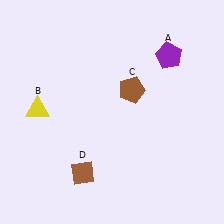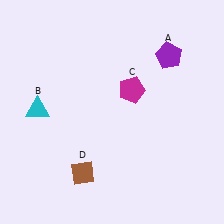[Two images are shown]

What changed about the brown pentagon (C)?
In Image 1, C is brown. In Image 2, it changed to magenta.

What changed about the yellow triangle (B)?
In Image 1, B is yellow. In Image 2, it changed to cyan.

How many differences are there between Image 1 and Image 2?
There are 2 differences between the two images.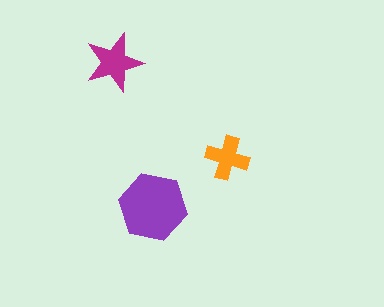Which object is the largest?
The purple hexagon.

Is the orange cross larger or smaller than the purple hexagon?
Smaller.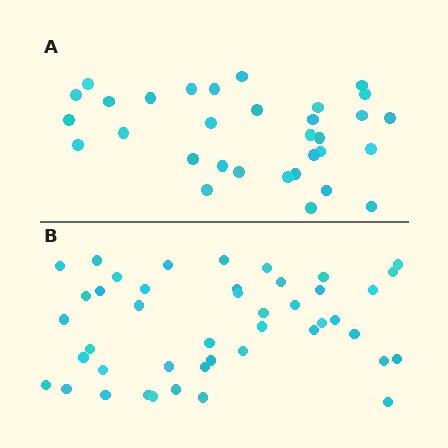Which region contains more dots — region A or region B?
Region B (the bottom region) has more dots.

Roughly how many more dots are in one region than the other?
Region B has roughly 12 or so more dots than region A.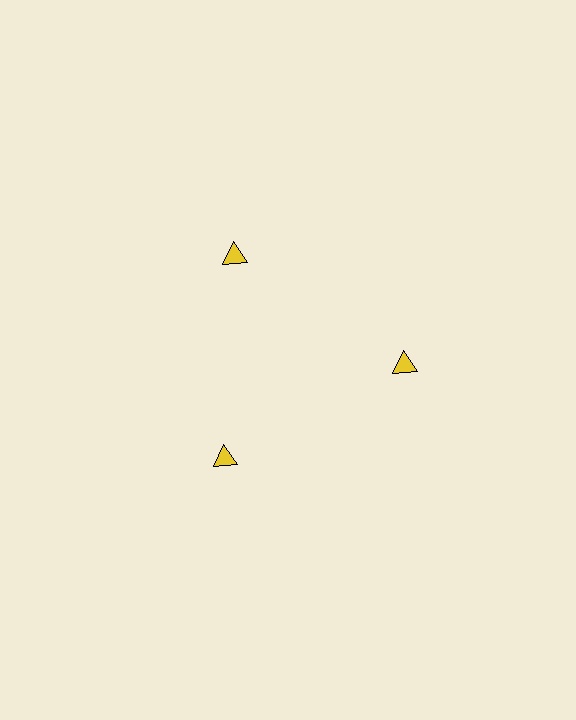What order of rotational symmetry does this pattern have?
This pattern has 3-fold rotational symmetry.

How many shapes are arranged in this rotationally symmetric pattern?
There are 3 shapes, arranged in 3 groups of 1.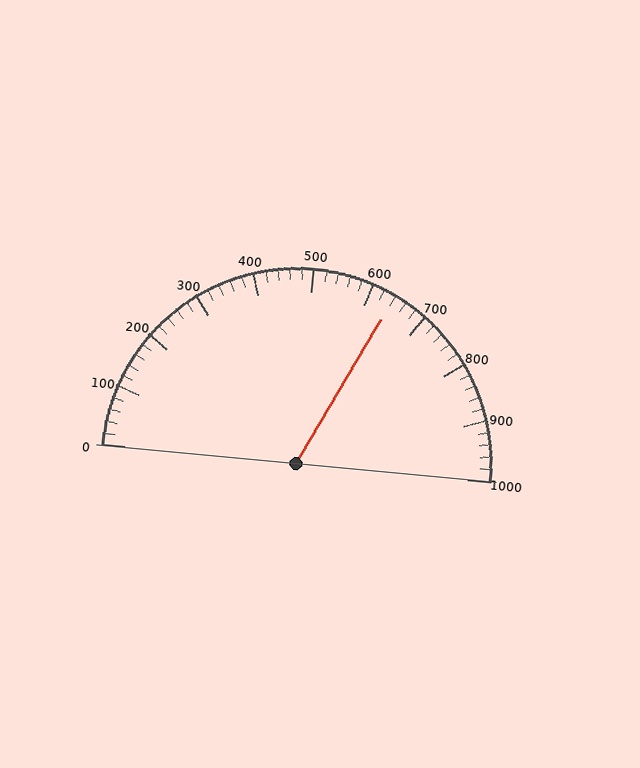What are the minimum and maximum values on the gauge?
The gauge ranges from 0 to 1000.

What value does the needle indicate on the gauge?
The needle indicates approximately 640.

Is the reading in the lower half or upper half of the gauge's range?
The reading is in the upper half of the range (0 to 1000).